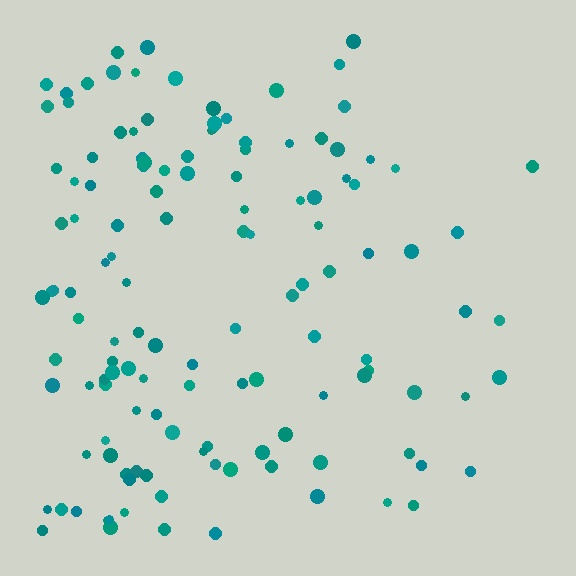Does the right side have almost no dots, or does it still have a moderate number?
Still a moderate number, just noticeably fewer than the left.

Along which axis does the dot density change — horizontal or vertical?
Horizontal.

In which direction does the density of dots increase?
From right to left, with the left side densest.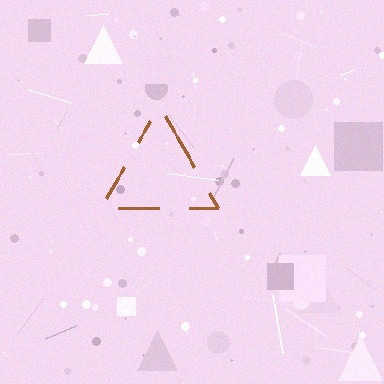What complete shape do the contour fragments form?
The contour fragments form a triangle.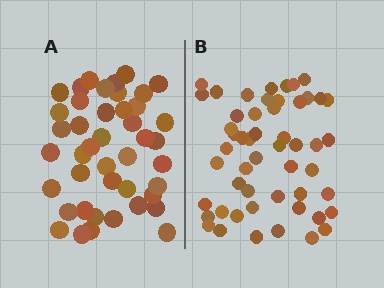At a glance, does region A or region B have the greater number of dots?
Region B (the right region) has more dots.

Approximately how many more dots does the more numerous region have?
Region B has roughly 8 or so more dots than region A.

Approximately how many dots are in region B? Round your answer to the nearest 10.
About 50 dots. (The exact count is 52, which rounds to 50.)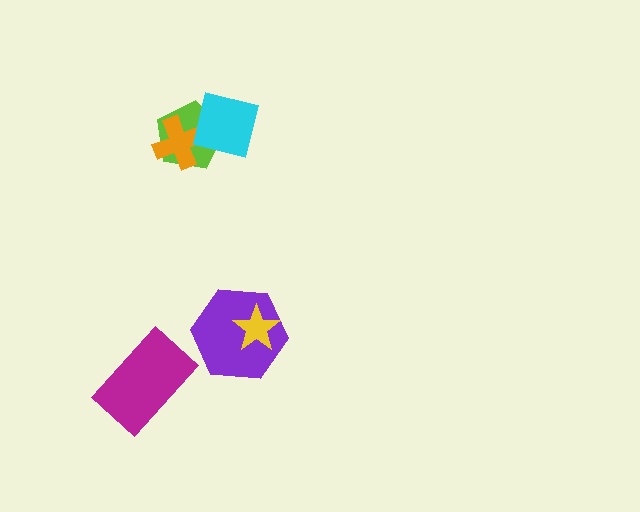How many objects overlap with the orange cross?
2 objects overlap with the orange cross.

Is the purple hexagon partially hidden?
Yes, it is partially covered by another shape.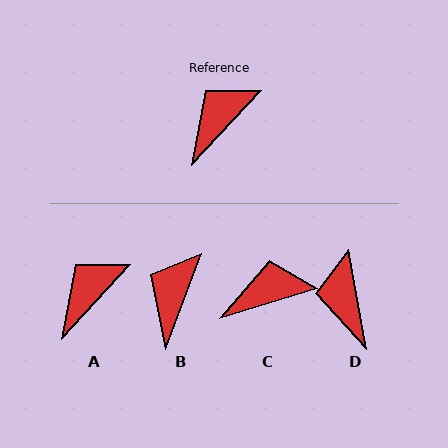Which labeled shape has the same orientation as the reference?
A.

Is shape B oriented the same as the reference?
No, it is off by about 22 degrees.